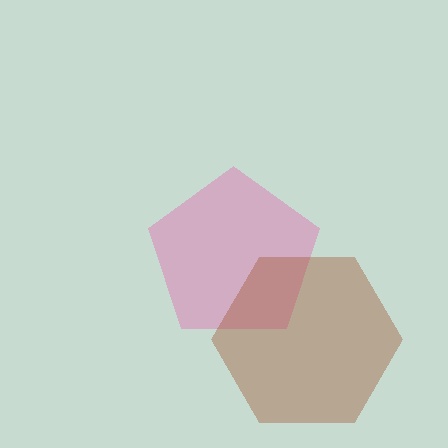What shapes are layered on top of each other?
The layered shapes are: a pink pentagon, a brown hexagon.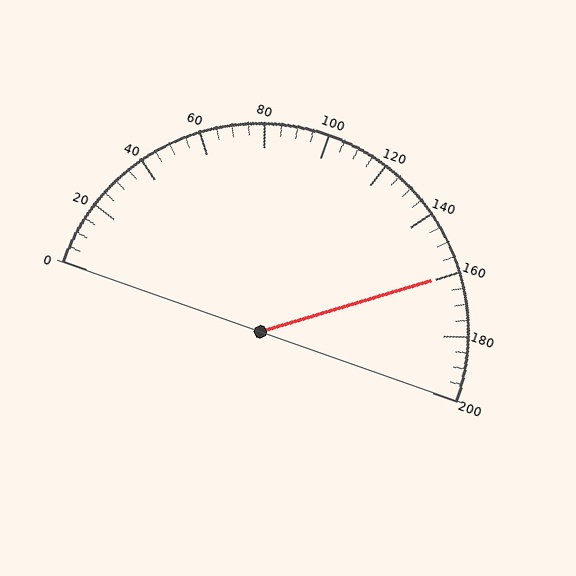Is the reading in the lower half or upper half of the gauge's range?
The reading is in the upper half of the range (0 to 200).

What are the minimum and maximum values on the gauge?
The gauge ranges from 0 to 200.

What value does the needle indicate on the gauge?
The needle indicates approximately 160.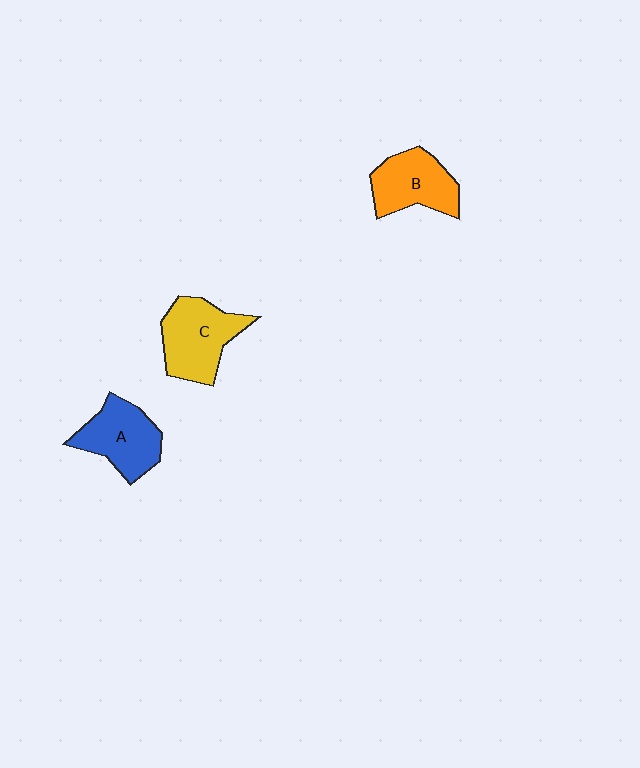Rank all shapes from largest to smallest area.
From largest to smallest: C (yellow), A (blue), B (orange).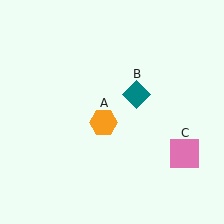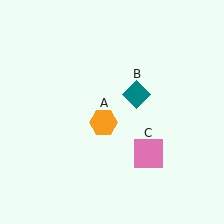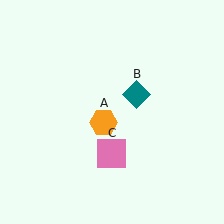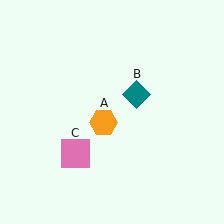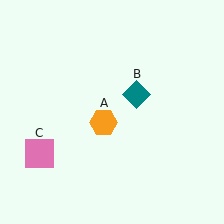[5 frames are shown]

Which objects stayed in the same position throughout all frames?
Orange hexagon (object A) and teal diamond (object B) remained stationary.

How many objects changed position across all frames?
1 object changed position: pink square (object C).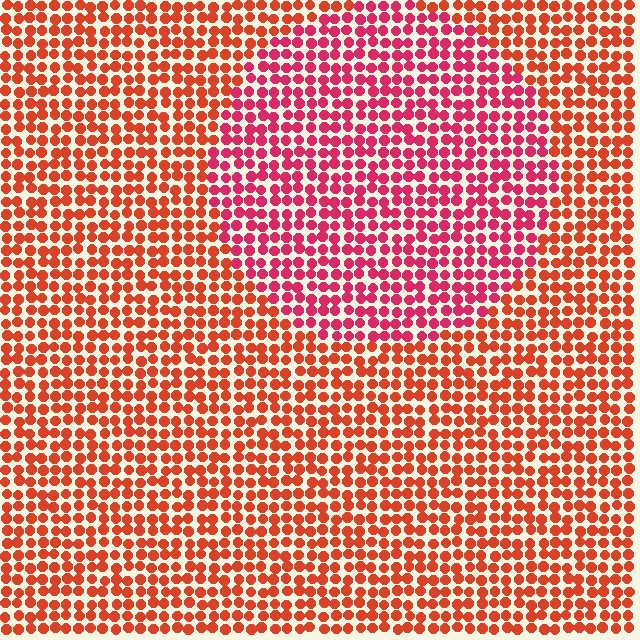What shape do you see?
I see a circle.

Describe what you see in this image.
The image is filled with small red elements in a uniform arrangement. A circle-shaped region is visible where the elements are tinted to a slightly different hue, forming a subtle color boundary.